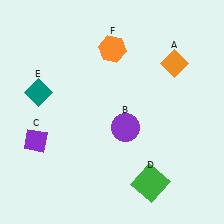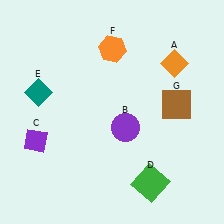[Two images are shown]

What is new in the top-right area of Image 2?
A brown square (G) was added in the top-right area of Image 2.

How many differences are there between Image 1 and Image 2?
There is 1 difference between the two images.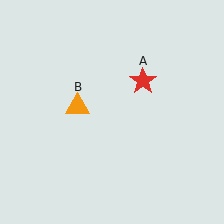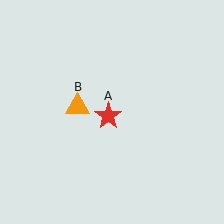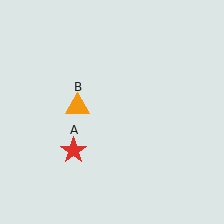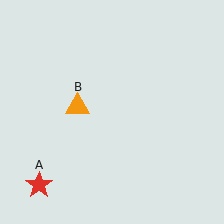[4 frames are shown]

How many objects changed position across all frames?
1 object changed position: red star (object A).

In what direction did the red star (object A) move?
The red star (object A) moved down and to the left.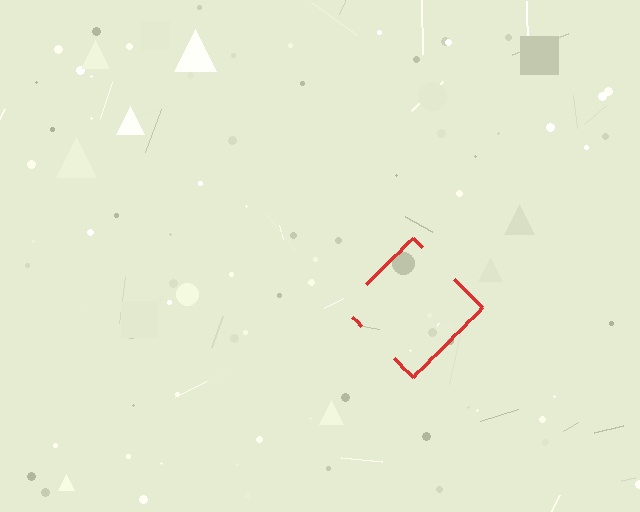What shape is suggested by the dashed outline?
The dashed outline suggests a diamond.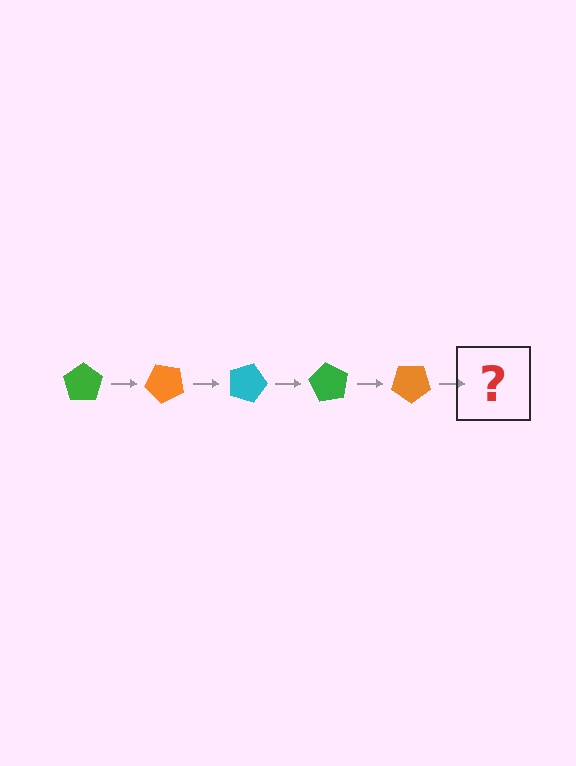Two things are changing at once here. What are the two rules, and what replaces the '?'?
The two rules are that it rotates 45 degrees each step and the color cycles through green, orange, and cyan. The '?' should be a cyan pentagon, rotated 225 degrees from the start.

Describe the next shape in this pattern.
It should be a cyan pentagon, rotated 225 degrees from the start.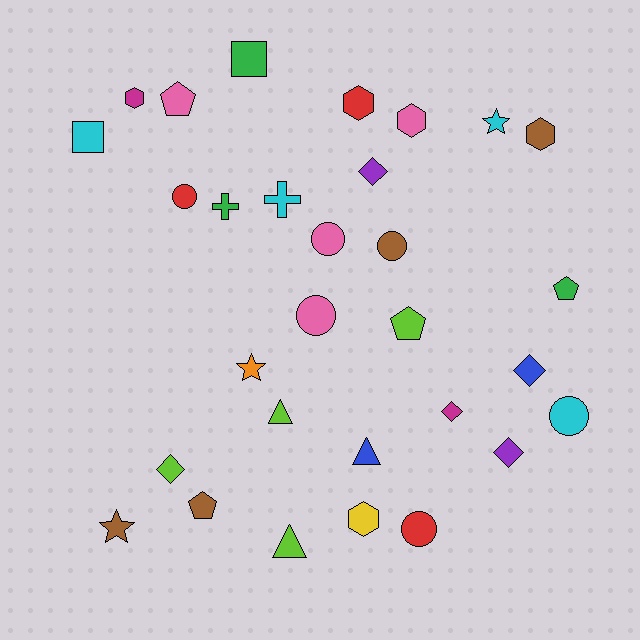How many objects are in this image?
There are 30 objects.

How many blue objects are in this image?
There are 2 blue objects.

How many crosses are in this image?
There are 2 crosses.